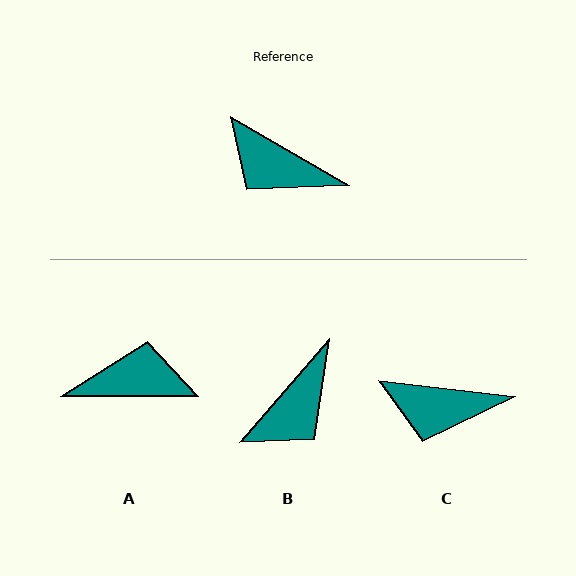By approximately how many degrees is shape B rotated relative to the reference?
Approximately 79 degrees counter-clockwise.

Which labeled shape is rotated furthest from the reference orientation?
A, about 150 degrees away.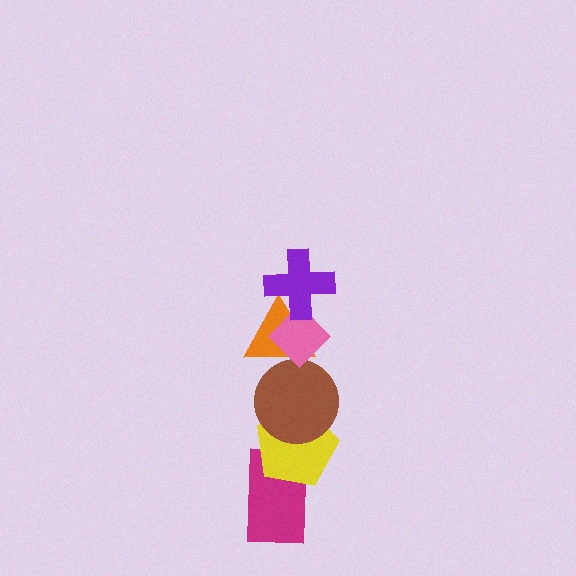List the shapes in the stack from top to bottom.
From top to bottom: the purple cross, the pink diamond, the orange triangle, the brown circle, the yellow pentagon, the magenta rectangle.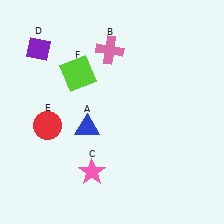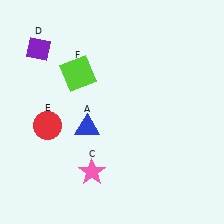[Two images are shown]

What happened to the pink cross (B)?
The pink cross (B) was removed in Image 2. It was in the top-left area of Image 1.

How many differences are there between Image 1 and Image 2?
There is 1 difference between the two images.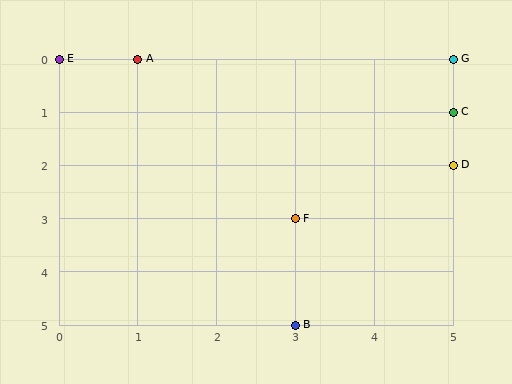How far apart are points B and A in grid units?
Points B and A are 2 columns and 5 rows apart (about 5.4 grid units diagonally).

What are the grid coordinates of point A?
Point A is at grid coordinates (1, 0).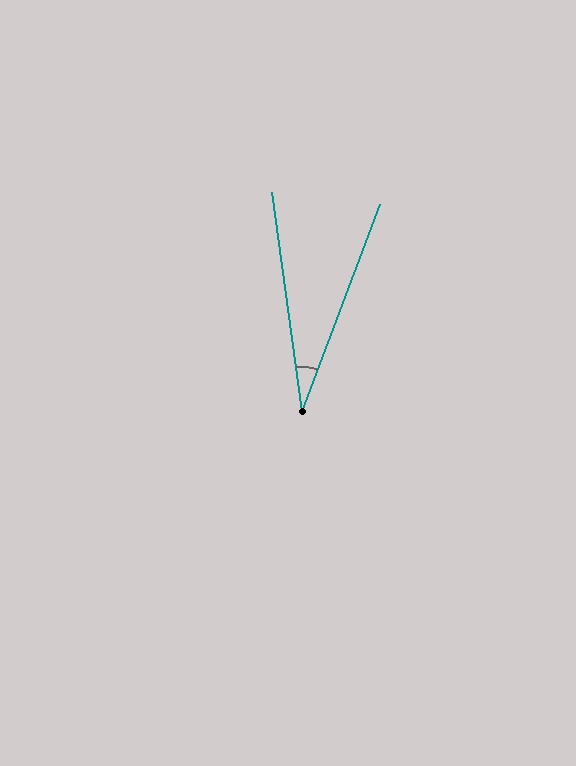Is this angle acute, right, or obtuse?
It is acute.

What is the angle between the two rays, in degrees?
Approximately 29 degrees.